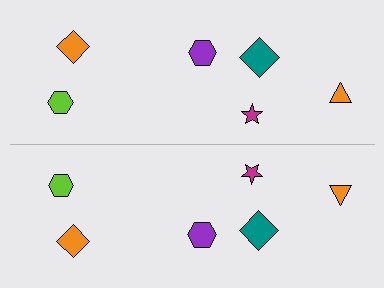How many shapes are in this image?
There are 12 shapes in this image.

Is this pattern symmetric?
Yes, this pattern has bilateral (reflection) symmetry.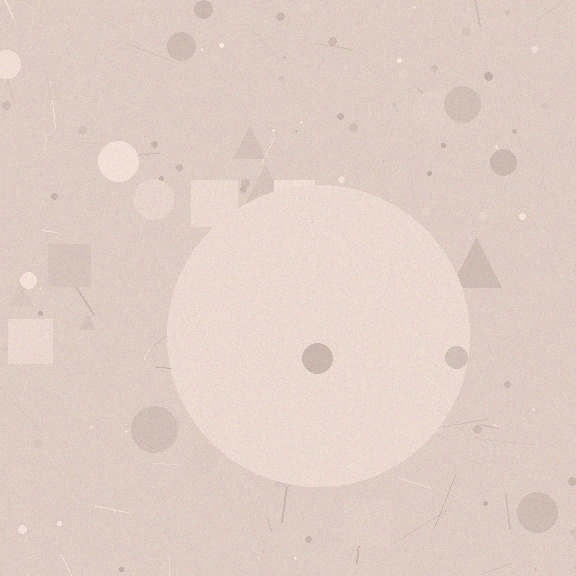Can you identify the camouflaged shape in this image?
The camouflaged shape is a circle.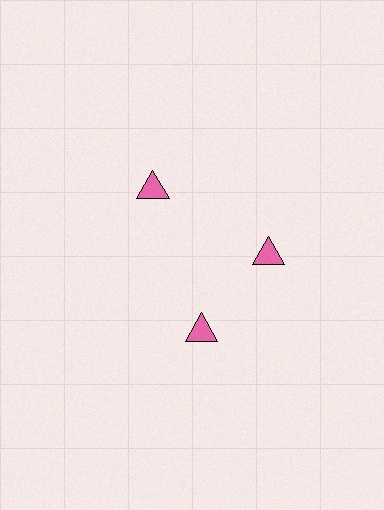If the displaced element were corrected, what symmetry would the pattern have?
It would have 3-fold rotational symmetry — the pattern would map onto itself every 120 degrees.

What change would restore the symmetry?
The symmetry would be restored by rotating it back into even spacing with its neighbors so that all 3 triangles sit at equal angles and equal distance from the center.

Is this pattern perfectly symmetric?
No. The 3 pink triangles are arranged in a ring, but one element near the 7 o'clock position is rotated out of alignment along the ring, breaking the 3-fold rotational symmetry.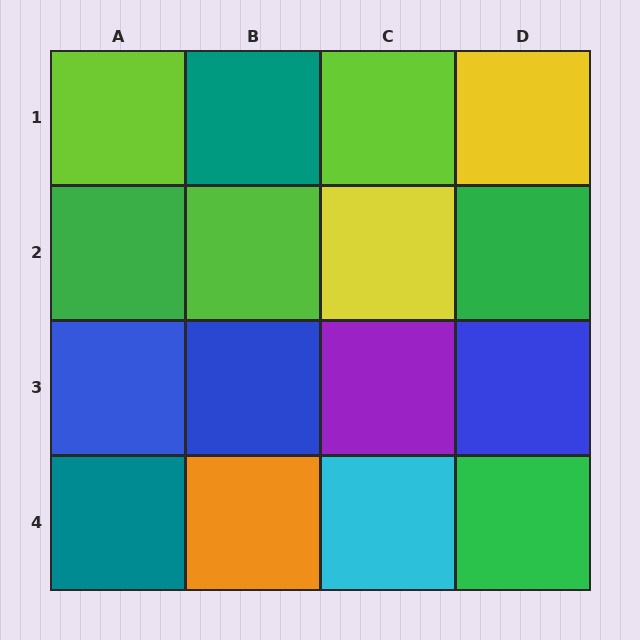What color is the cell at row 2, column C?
Yellow.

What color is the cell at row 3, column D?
Blue.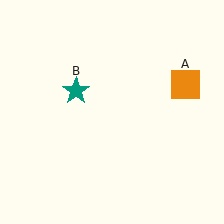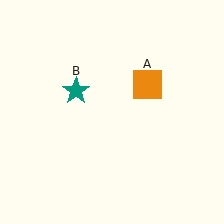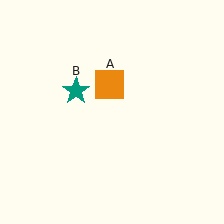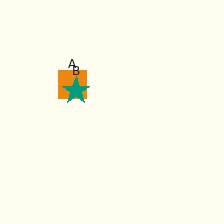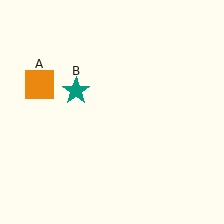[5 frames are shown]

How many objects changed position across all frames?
1 object changed position: orange square (object A).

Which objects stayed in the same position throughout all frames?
Teal star (object B) remained stationary.